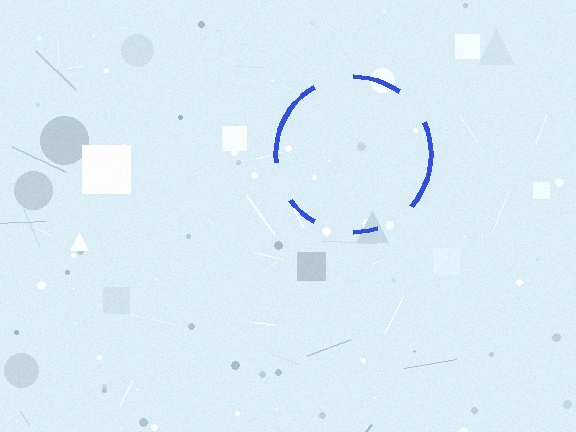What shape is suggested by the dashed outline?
The dashed outline suggests a circle.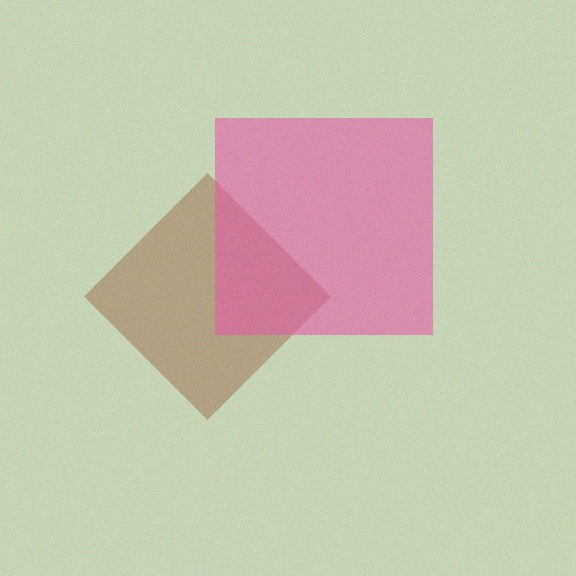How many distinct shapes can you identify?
There are 2 distinct shapes: a brown diamond, a pink square.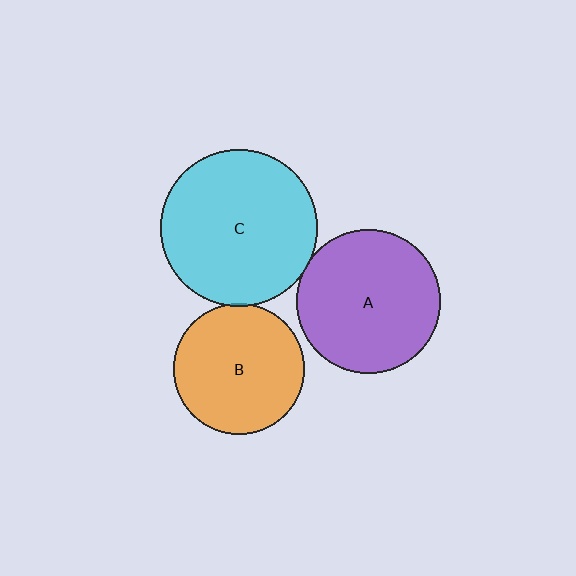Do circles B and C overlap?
Yes.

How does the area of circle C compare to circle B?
Approximately 1.4 times.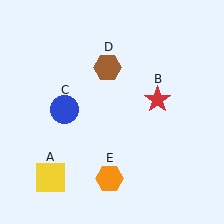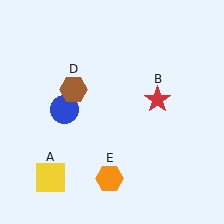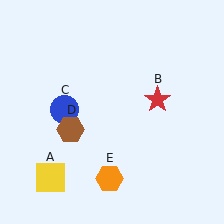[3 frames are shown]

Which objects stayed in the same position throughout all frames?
Yellow square (object A) and red star (object B) and blue circle (object C) and orange hexagon (object E) remained stationary.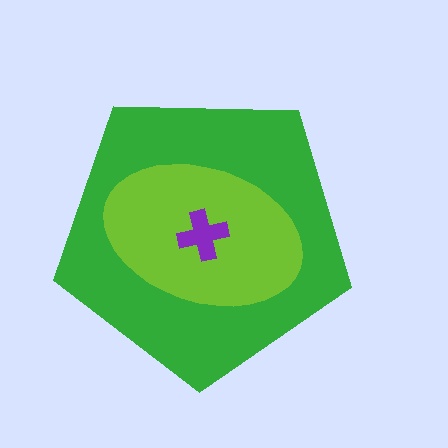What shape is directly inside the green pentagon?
The lime ellipse.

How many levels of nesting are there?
3.